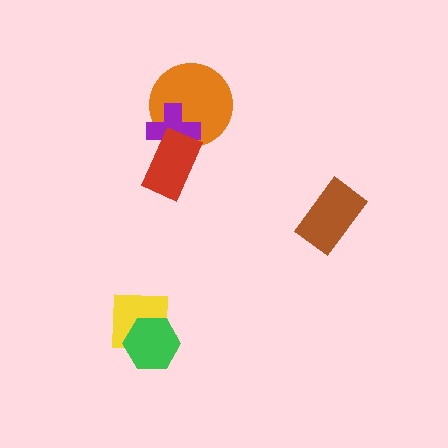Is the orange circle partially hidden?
Yes, it is partially covered by another shape.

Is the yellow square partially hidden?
Yes, it is partially covered by another shape.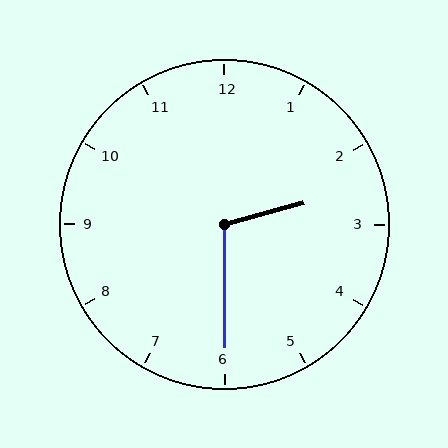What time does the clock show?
2:30.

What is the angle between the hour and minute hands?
Approximately 105 degrees.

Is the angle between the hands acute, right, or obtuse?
It is obtuse.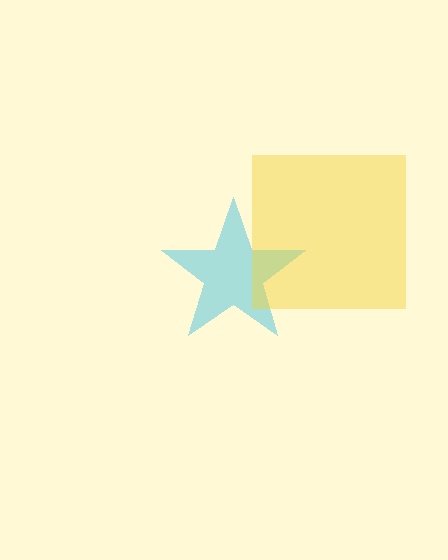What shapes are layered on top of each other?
The layered shapes are: a cyan star, a yellow square.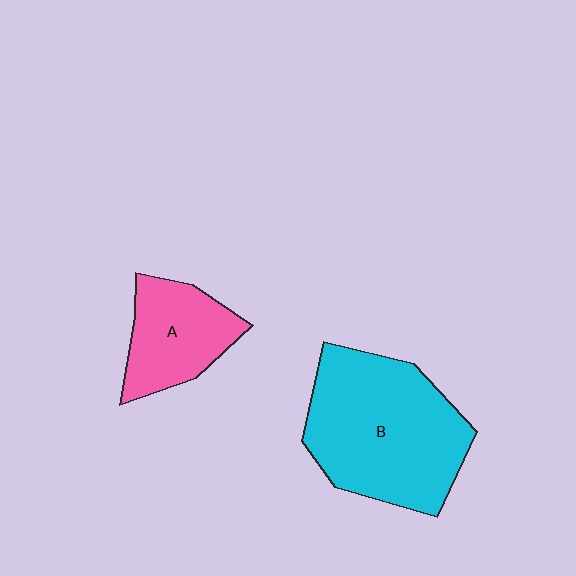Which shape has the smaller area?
Shape A (pink).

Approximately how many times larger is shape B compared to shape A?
Approximately 2.0 times.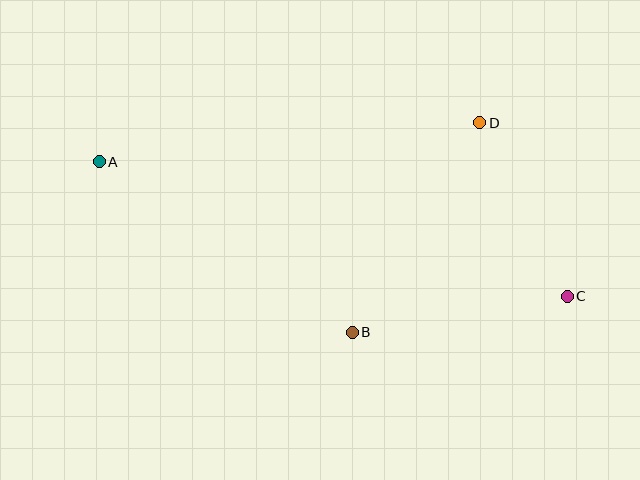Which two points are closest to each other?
Points C and D are closest to each other.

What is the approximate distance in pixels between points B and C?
The distance between B and C is approximately 218 pixels.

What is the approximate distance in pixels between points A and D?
The distance between A and D is approximately 383 pixels.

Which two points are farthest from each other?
Points A and C are farthest from each other.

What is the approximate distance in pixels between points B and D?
The distance between B and D is approximately 245 pixels.